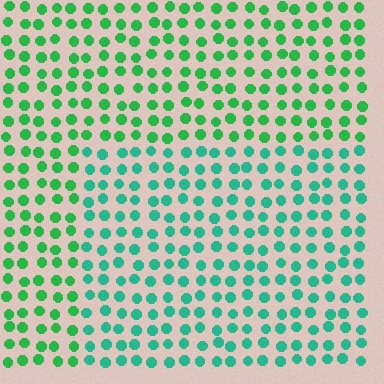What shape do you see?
I see a rectangle.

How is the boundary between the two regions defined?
The boundary is defined purely by a slight shift in hue (about 29 degrees). Spacing, size, and orientation are identical on both sides.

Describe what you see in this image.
The image is filled with small green elements in a uniform arrangement. A rectangle-shaped region is visible where the elements are tinted to a slightly different hue, forming a subtle color boundary.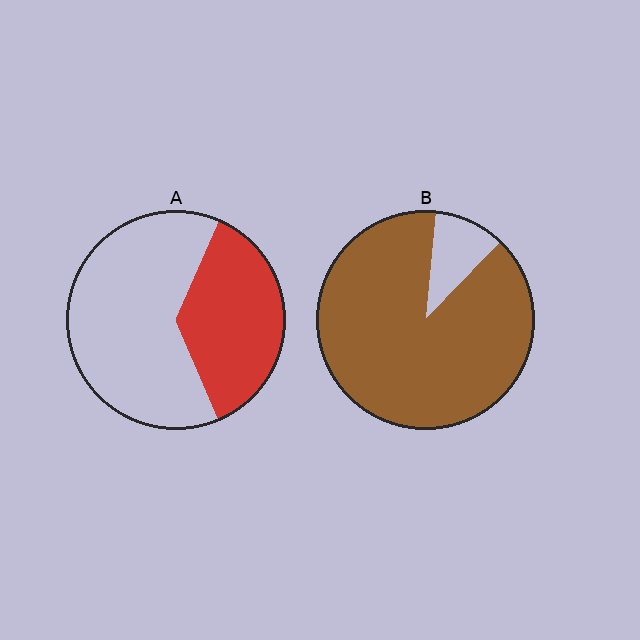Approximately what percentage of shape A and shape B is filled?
A is approximately 35% and B is approximately 90%.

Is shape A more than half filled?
No.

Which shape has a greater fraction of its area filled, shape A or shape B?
Shape B.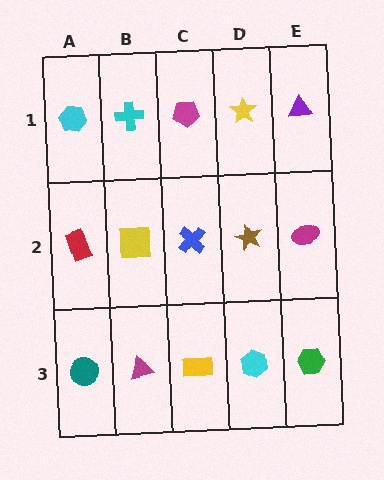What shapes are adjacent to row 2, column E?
A purple triangle (row 1, column E), a green hexagon (row 3, column E), a brown star (row 2, column D).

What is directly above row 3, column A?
A red rectangle.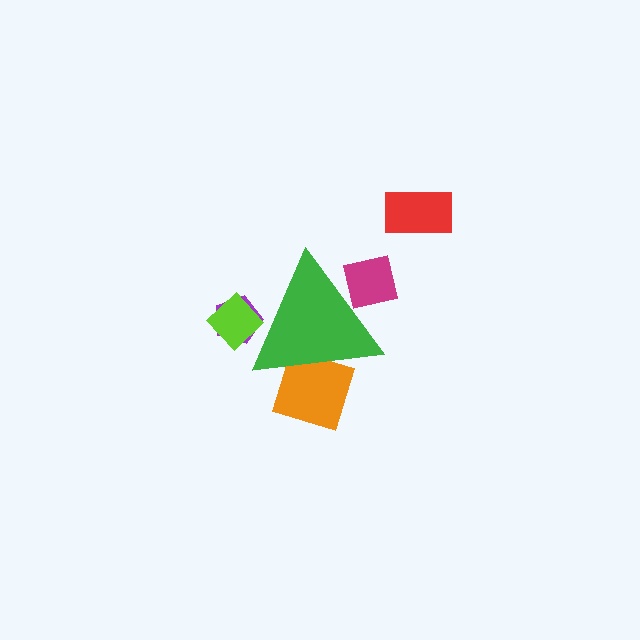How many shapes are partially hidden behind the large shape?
4 shapes are partially hidden.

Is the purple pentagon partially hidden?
Yes, the purple pentagon is partially hidden behind the green triangle.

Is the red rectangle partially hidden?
No, the red rectangle is fully visible.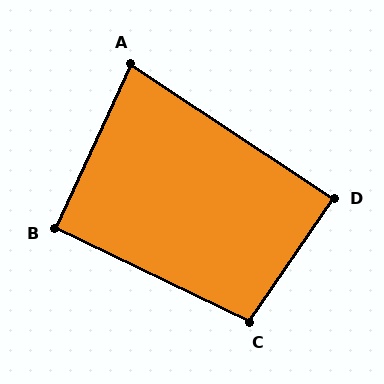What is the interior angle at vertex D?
Approximately 89 degrees (approximately right).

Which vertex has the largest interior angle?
C, at approximately 99 degrees.